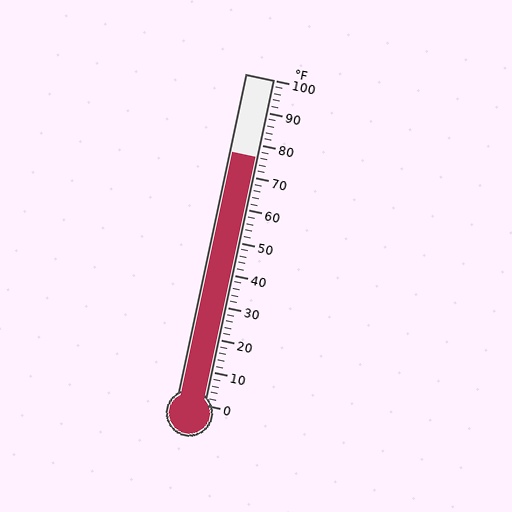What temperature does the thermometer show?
The thermometer shows approximately 76°F.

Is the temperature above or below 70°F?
The temperature is above 70°F.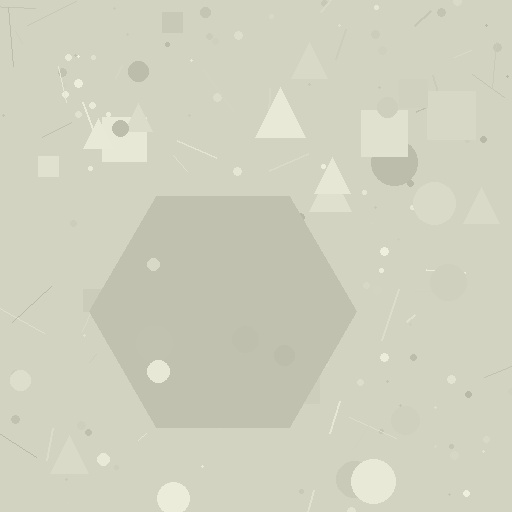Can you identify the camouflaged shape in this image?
The camouflaged shape is a hexagon.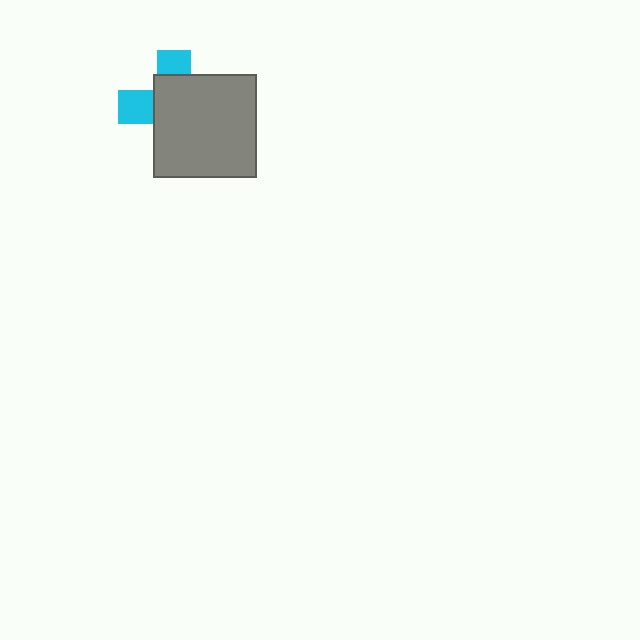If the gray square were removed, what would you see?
You would see the complete cyan cross.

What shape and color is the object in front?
The object in front is a gray square.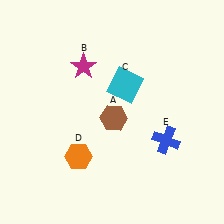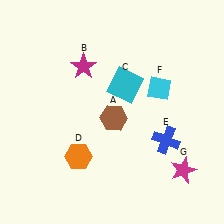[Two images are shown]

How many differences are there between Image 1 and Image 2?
There are 2 differences between the two images.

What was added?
A cyan diamond (F), a magenta star (G) were added in Image 2.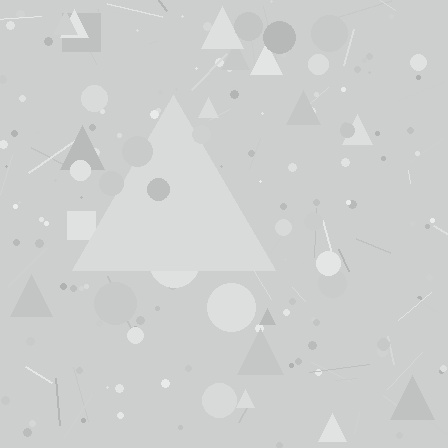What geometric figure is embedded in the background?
A triangle is embedded in the background.